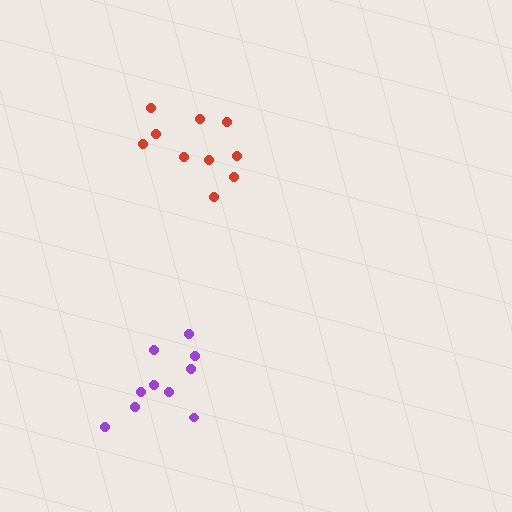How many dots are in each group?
Group 1: 10 dots, Group 2: 10 dots (20 total).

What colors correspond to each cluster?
The clusters are colored: red, purple.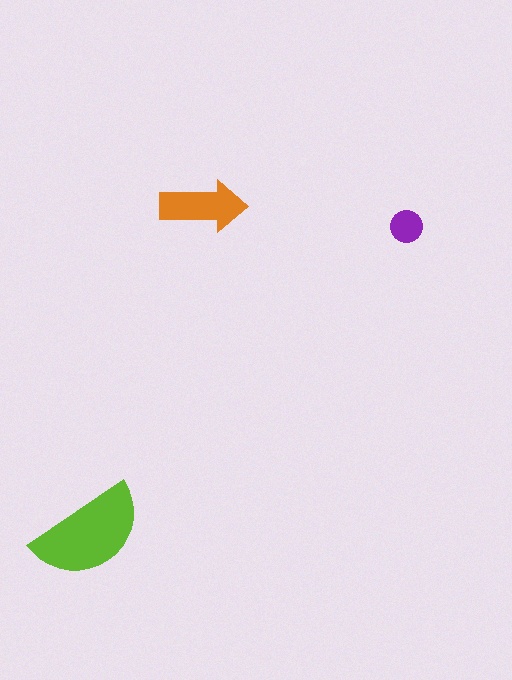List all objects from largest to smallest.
The lime semicircle, the orange arrow, the purple circle.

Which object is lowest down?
The lime semicircle is bottommost.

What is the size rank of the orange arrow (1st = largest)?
2nd.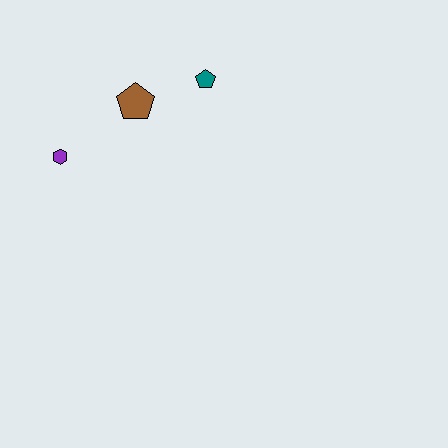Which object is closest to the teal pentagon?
The brown pentagon is closest to the teal pentagon.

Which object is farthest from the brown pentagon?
The purple hexagon is farthest from the brown pentagon.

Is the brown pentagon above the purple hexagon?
Yes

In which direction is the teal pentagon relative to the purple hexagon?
The teal pentagon is to the right of the purple hexagon.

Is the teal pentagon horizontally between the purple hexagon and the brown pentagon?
No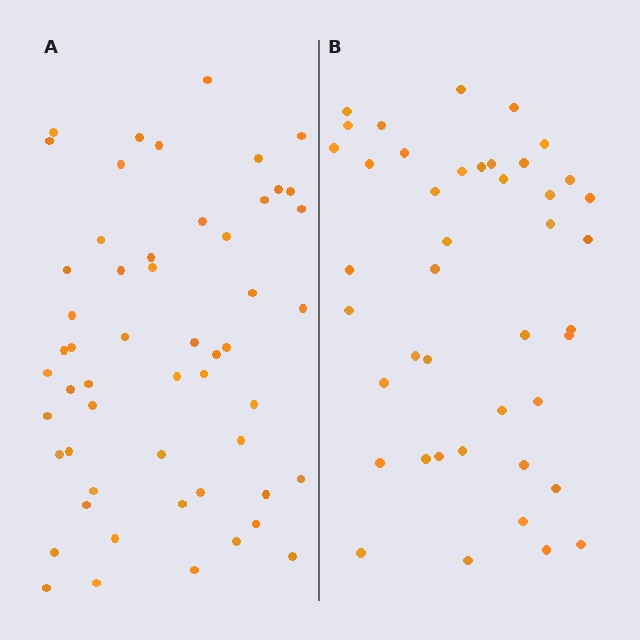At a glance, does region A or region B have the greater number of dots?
Region A (the left region) has more dots.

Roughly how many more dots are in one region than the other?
Region A has roughly 12 or so more dots than region B.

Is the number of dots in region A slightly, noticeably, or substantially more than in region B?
Region A has noticeably more, but not dramatically so. The ratio is roughly 1.3 to 1.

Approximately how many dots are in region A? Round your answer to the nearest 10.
About 50 dots. (The exact count is 54, which rounds to 50.)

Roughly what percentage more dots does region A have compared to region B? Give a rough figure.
About 25% more.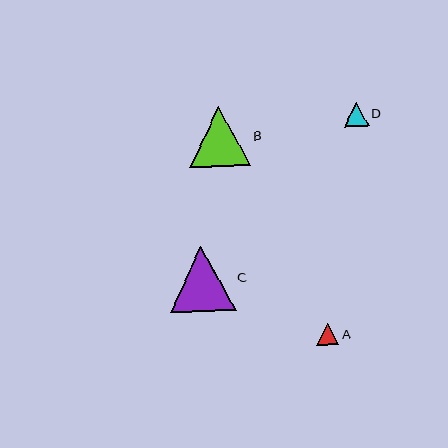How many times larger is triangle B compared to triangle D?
Triangle B is approximately 2.5 times the size of triangle D.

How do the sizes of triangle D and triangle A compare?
Triangle D and triangle A are approximately the same size.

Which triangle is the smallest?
Triangle A is the smallest with a size of approximately 22 pixels.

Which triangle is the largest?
Triangle C is the largest with a size of approximately 65 pixels.